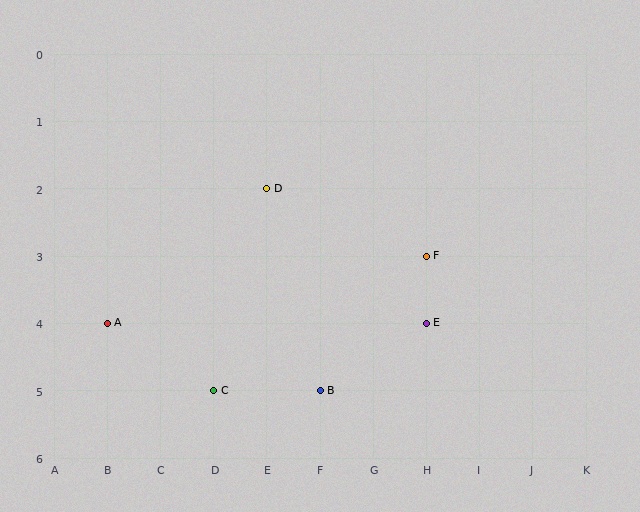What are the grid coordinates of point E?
Point E is at grid coordinates (H, 4).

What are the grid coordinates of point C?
Point C is at grid coordinates (D, 5).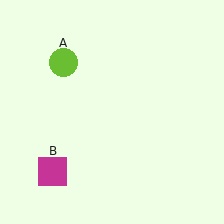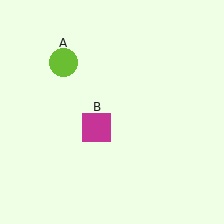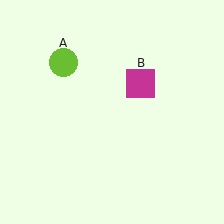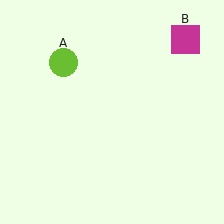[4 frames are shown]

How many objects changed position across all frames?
1 object changed position: magenta square (object B).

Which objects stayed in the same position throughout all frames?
Lime circle (object A) remained stationary.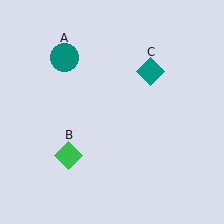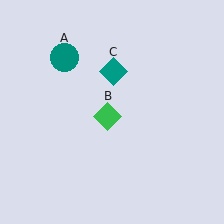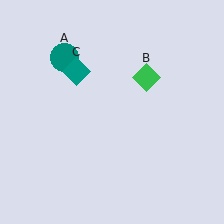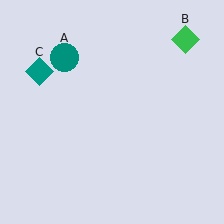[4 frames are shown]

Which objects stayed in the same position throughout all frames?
Teal circle (object A) remained stationary.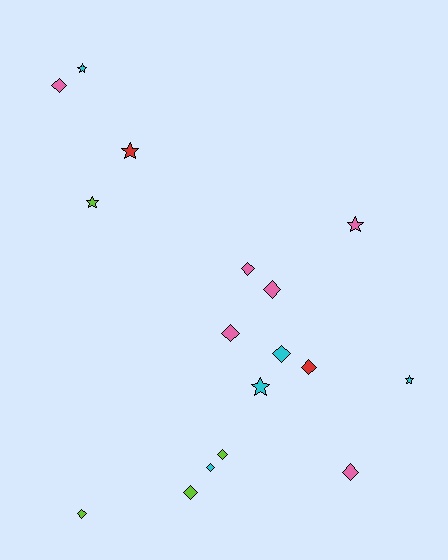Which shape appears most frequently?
Diamond, with 11 objects.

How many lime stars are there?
There is 1 lime star.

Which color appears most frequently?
Pink, with 6 objects.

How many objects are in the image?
There are 17 objects.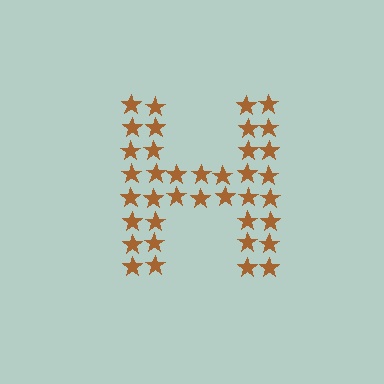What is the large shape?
The large shape is the letter H.